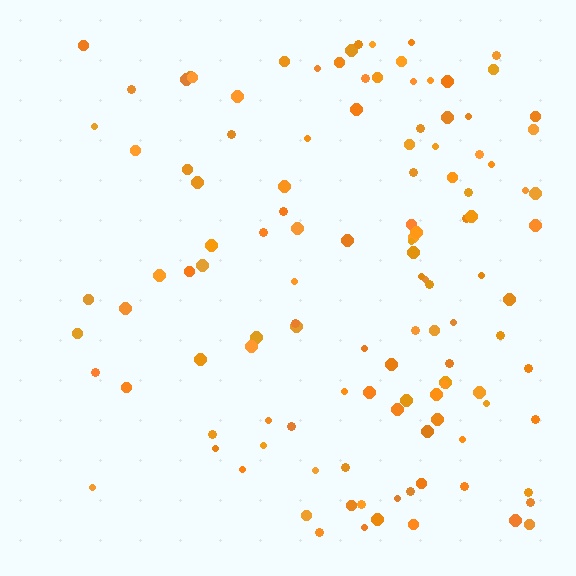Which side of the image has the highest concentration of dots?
The right.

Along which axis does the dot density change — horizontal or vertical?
Horizontal.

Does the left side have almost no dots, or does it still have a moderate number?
Still a moderate number, just noticeably fewer than the right.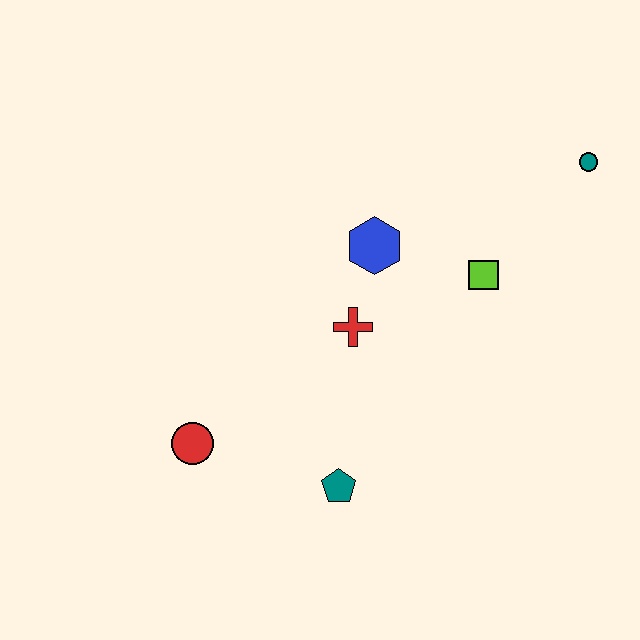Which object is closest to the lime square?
The blue hexagon is closest to the lime square.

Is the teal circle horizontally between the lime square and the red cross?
No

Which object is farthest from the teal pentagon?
The teal circle is farthest from the teal pentagon.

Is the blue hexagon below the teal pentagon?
No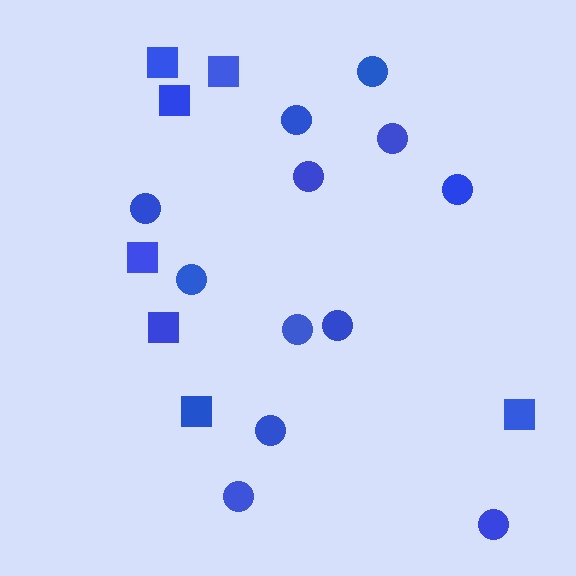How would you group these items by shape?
There are 2 groups: one group of squares (7) and one group of circles (12).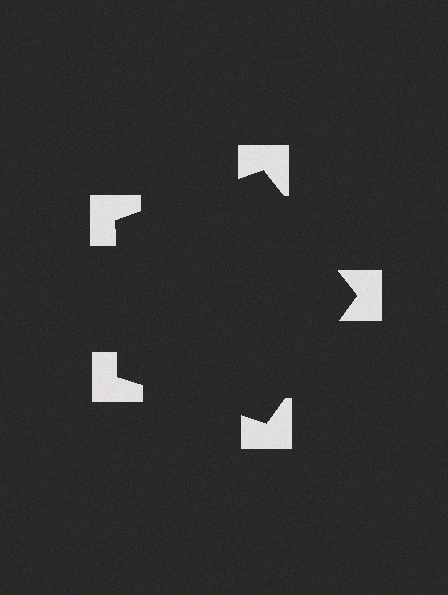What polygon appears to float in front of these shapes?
An illusory pentagon — its edges are inferred from the aligned wedge cuts in the notched squares, not physically drawn.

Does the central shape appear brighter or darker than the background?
It typically appears slightly darker than the background, even though no actual brightness change is drawn.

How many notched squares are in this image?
There are 5 — one at each vertex of the illusory pentagon.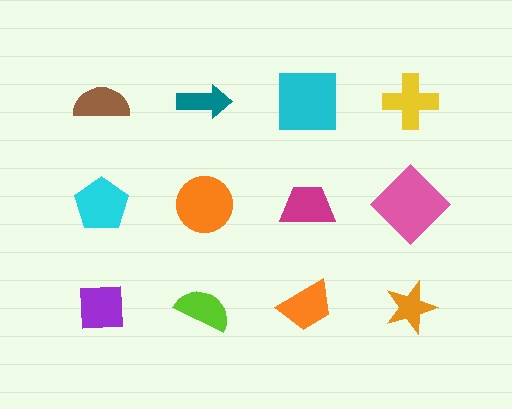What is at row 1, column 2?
A teal arrow.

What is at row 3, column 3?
An orange trapezoid.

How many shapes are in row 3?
4 shapes.